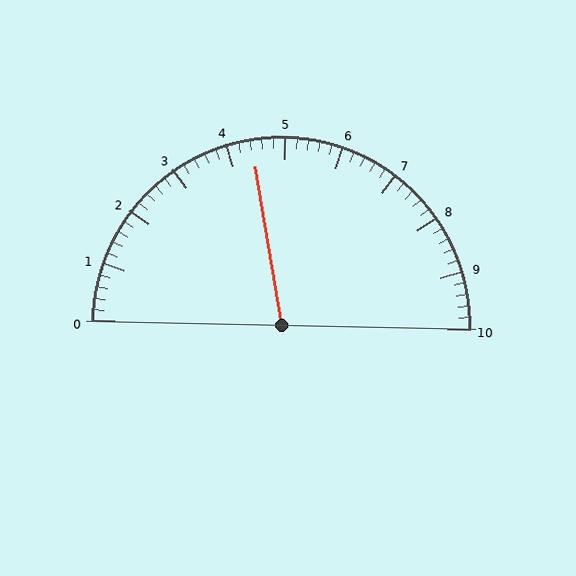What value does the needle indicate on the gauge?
The needle indicates approximately 4.4.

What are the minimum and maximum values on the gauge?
The gauge ranges from 0 to 10.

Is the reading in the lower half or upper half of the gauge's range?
The reading is in the lower half of the range (0 to 10).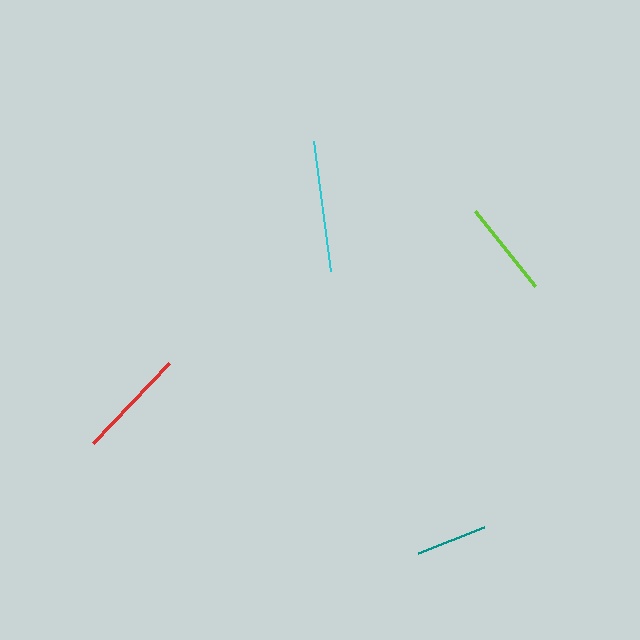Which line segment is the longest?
The cyan line is the longest at approximately 131 pixels.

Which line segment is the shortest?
The teal line is the shortest at approximately 71 pixels.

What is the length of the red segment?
The red segment is approximately 111 pixels long.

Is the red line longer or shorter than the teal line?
The red line is longer than the teal line.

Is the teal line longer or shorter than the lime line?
The lime line is longer than the teal line.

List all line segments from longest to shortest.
From longest to shortest: cyan, red, lime, teal.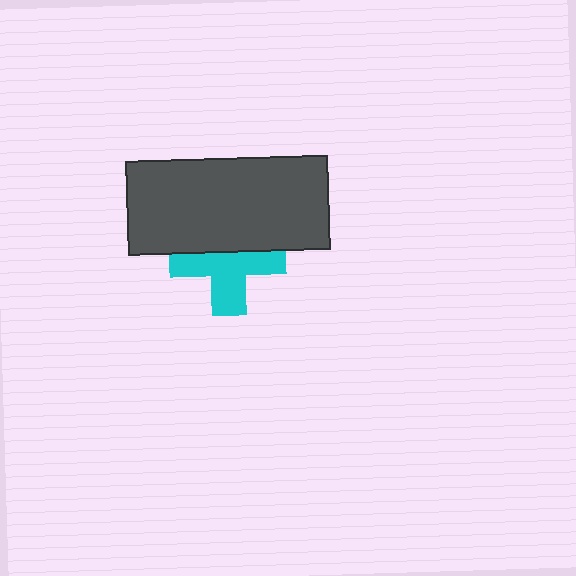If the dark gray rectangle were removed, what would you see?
You would see the complete cyan cross.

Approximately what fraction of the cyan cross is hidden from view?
Roughly 43% of the cyan cross is hidden behind the dark gray rectangle.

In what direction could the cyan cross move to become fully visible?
The cyan cross could move down. That would shift it out from behind the dark gray rectangle entirely.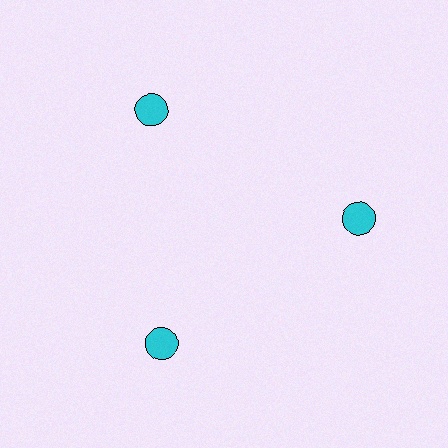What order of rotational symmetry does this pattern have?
This pattern has 3-fold rotational symmetry.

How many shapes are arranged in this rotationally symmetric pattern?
There are 3 shapes, arranged in 3 groups of 1.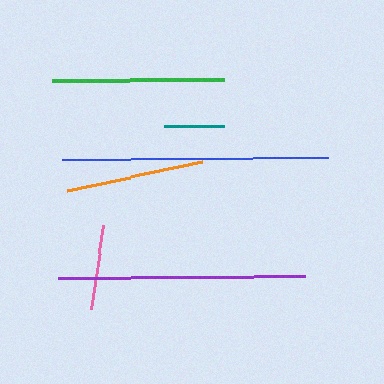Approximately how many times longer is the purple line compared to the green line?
The purple line is approximately 1.4 times the length of the green line.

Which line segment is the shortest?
The teal line is the shortest at approximately 60 pixels.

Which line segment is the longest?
The blue line is the longest at approximately 266 pixels.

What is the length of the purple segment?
The purple segment is approximately 247 pixels long.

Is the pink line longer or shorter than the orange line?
The orange line is longer than the pink line.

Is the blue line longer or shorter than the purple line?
The blue line is longer than the purple line.